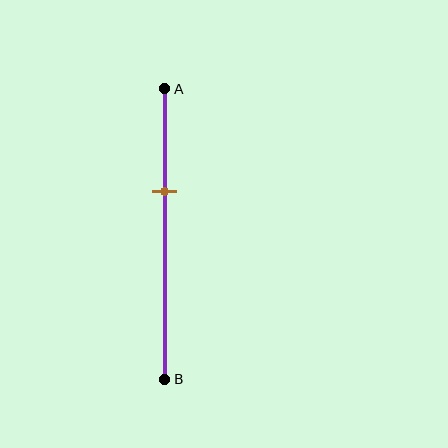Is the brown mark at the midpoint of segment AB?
No, the mark is at about 35% from A, not at the 50% midpoint.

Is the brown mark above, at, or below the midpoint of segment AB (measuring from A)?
The brown mark is above the midpoint of segment AB.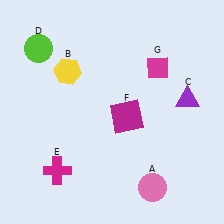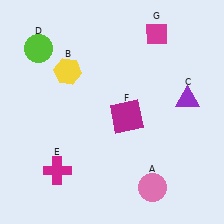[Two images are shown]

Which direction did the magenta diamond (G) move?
The magenta diamond (G) moved up.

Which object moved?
The magenta diamond (G) moved up.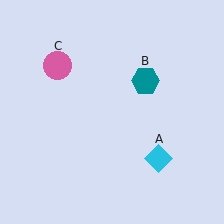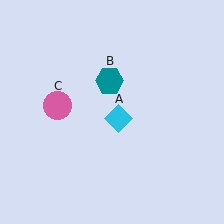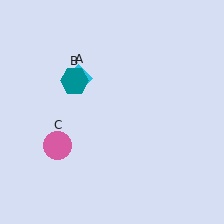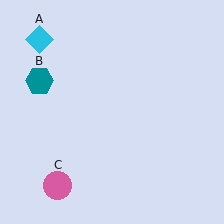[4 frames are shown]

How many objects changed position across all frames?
3 objects changed position: cyan diamond (object A), teal hexagon (object B), pink circle (object C).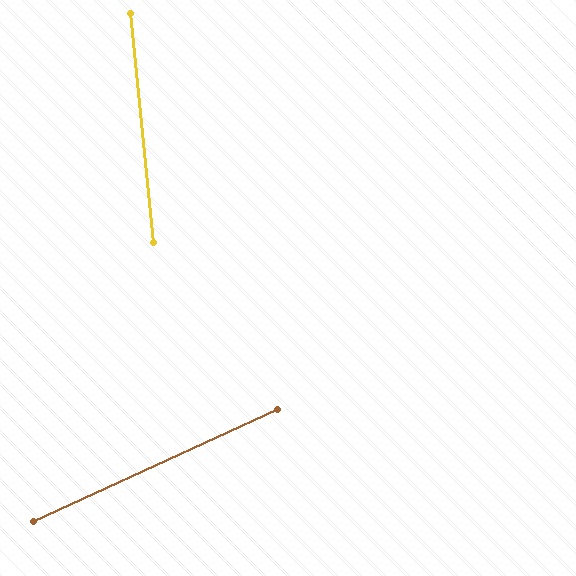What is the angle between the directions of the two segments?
Approximately 71 degrees.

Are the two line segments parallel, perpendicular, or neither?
Neither parallel nor perpendicular — they differ by about 71°.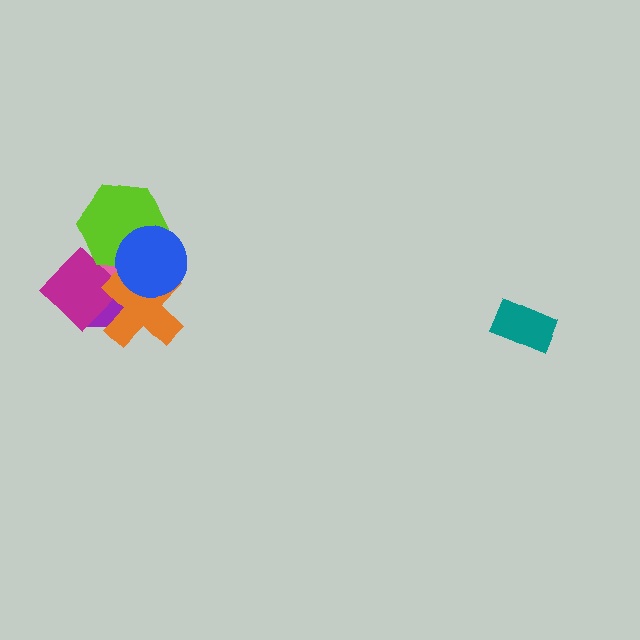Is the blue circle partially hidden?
No, no other shape covers it.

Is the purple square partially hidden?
Yes, it is partially covered by another shape.